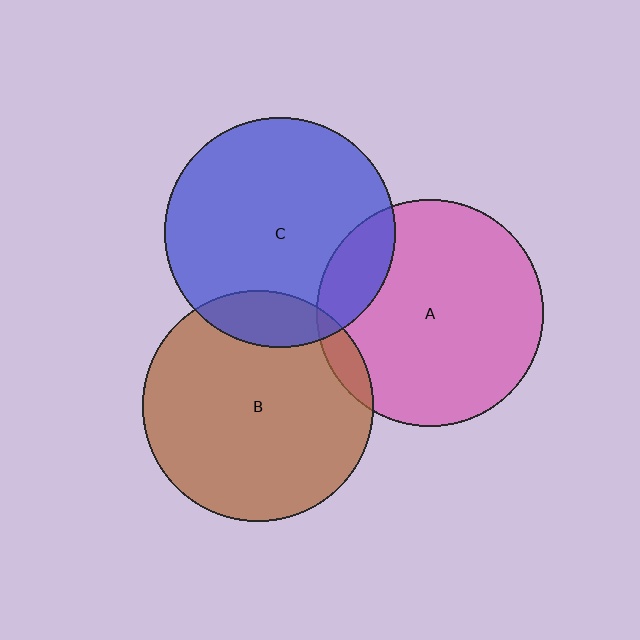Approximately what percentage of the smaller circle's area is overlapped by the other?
Approximately 15%.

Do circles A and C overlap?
Yes.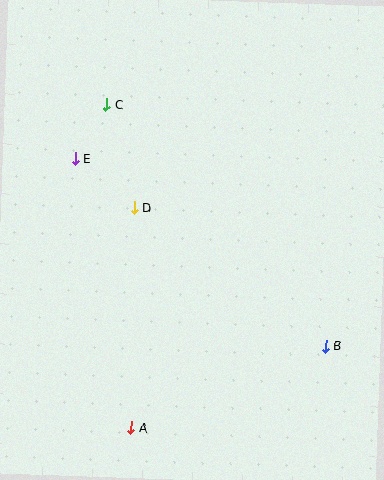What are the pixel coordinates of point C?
Point C is at (107, 105).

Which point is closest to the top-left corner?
Point C is closest to the top-left corner.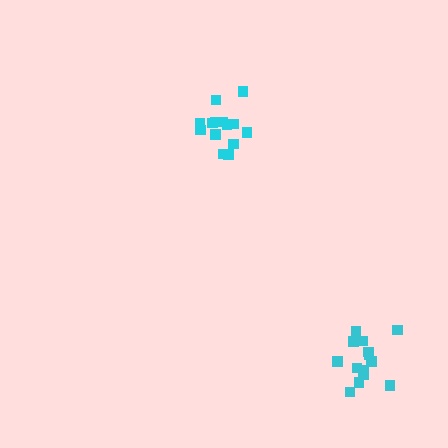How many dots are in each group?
Group 1: 14 dots, Group 2: 14 dots (28 total).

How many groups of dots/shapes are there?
There are 2 groups.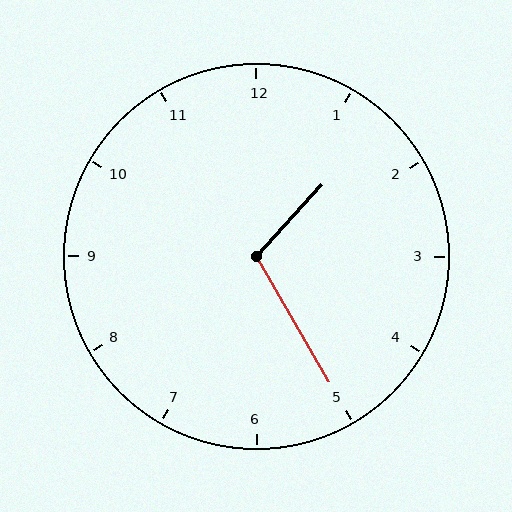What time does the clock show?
1:25.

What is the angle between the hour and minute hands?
Approximately 108 degrees.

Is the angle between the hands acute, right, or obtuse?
It is obtuse.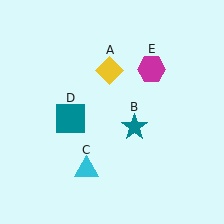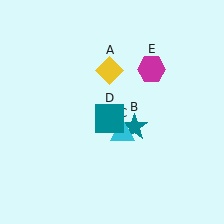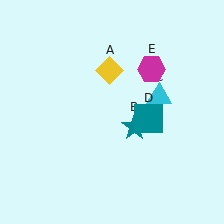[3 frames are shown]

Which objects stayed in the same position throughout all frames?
Yellow diamond (object A) and teal star (object B) and magenta hexagon (object E) remained stationary.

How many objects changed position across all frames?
2 objects changed position: cyan triangle (object C), teal square (object D).